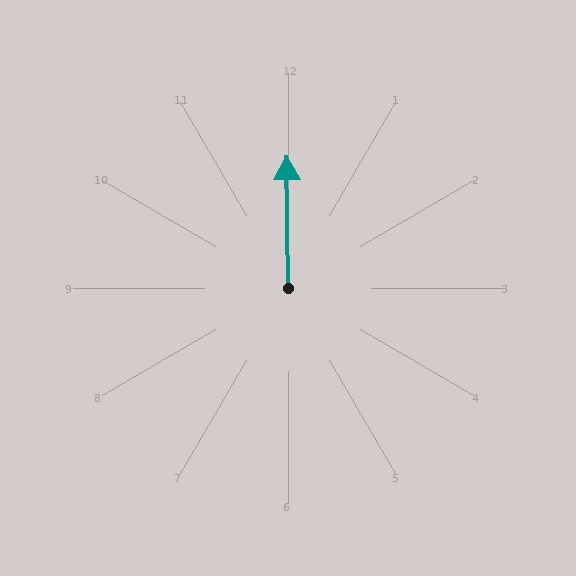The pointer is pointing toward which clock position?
Roughly 12 o'clock.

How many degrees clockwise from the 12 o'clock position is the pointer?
Approximately 360 degrees.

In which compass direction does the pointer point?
North.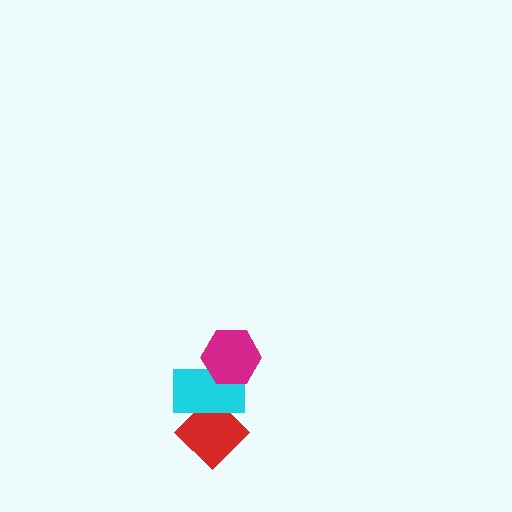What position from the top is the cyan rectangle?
The cyan rectangle is 2nd from the top.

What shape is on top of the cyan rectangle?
The magenta hexagon is on top of the cyan rectangle.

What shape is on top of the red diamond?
The cyan rectangle is on top of the red diamond.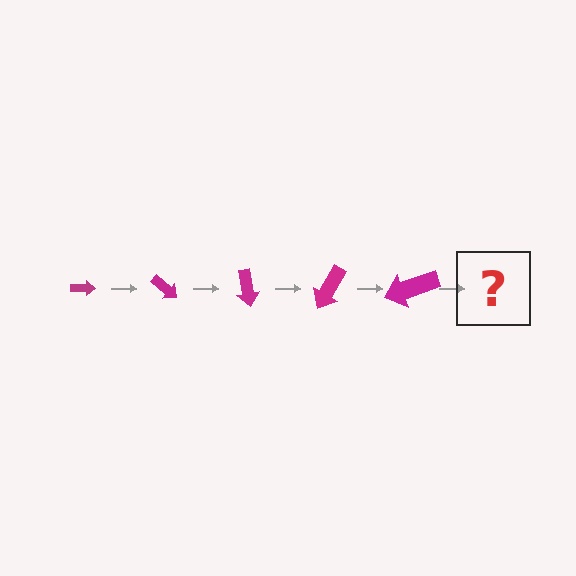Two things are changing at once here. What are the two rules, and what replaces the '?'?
The two rules are that the arrow grows larger each step and it rotates 40 degrees each step. The '?' should be an arrow, larger than the previous one and rotated 200 degrees from the start.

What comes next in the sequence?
The next element should be an arrow, larger than the previous one and rotated 200 degrees from the start.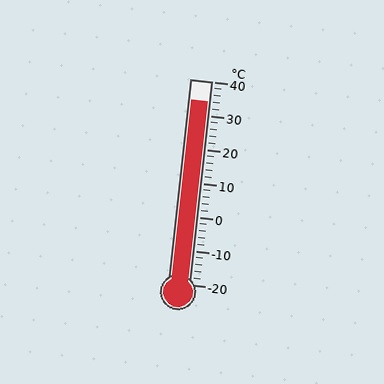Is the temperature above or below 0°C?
The temperature is above 0°C.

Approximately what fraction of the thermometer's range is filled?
The thermometer is filled to approximately 90% of its range.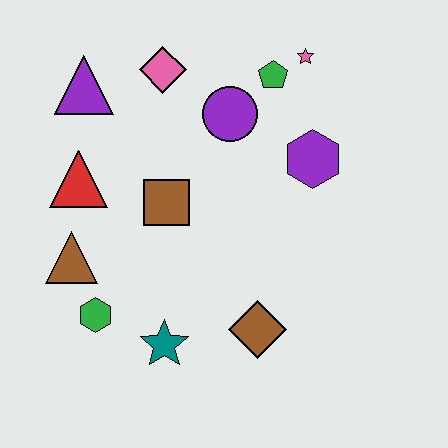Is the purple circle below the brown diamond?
No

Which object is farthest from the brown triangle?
The pink star is farthest from the brown triangle.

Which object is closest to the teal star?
The green hexagon is closest to the teal star.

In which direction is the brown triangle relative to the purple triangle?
The brown triangle is below the purple triangle.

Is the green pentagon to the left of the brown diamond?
No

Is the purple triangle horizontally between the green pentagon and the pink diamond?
No